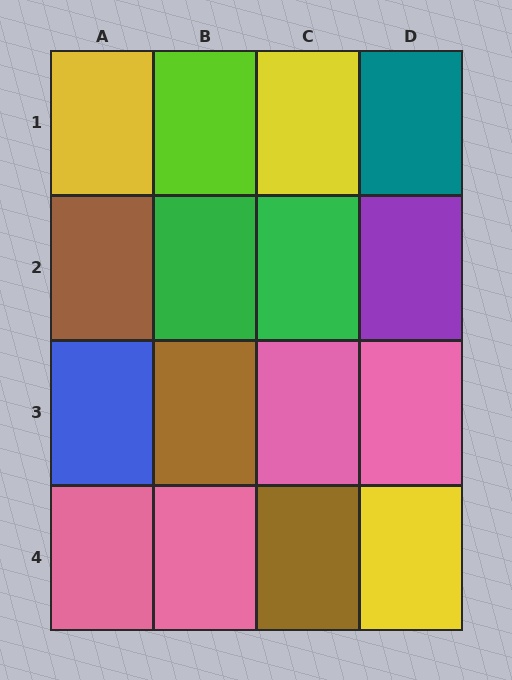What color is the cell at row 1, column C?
Yellow.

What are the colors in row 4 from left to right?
Pink, pink, brown, yellow.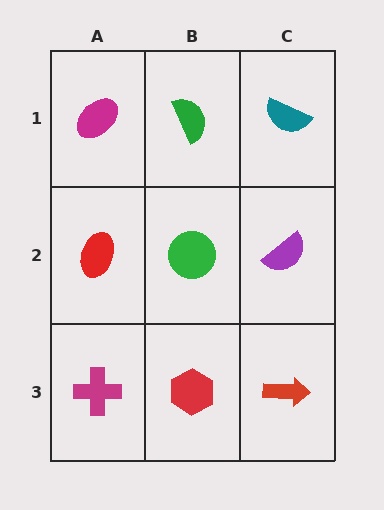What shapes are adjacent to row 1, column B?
A green circle (row 2, column B), a magenta ellipse (row 1, column A), a teal semicircle (row 1, column C).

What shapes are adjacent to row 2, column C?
A teal semicircle (row 1, column C), a red arrow (row 3, column C), a green circle (row 2, column B).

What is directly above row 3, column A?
A red ellipse.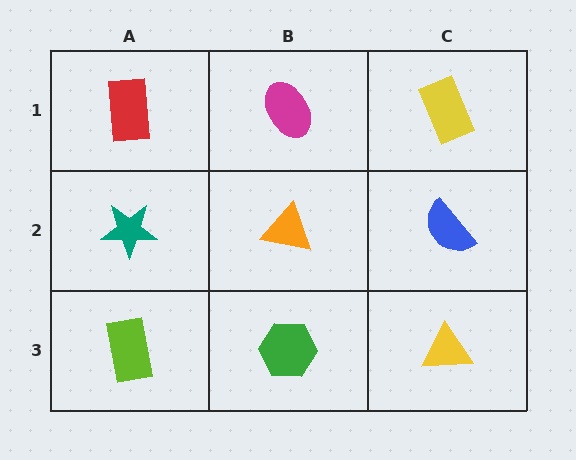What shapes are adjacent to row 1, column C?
A blue semicircle (row 2, column C), a magenta ellipse (row 1, column B).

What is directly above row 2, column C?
A yellow rectangle.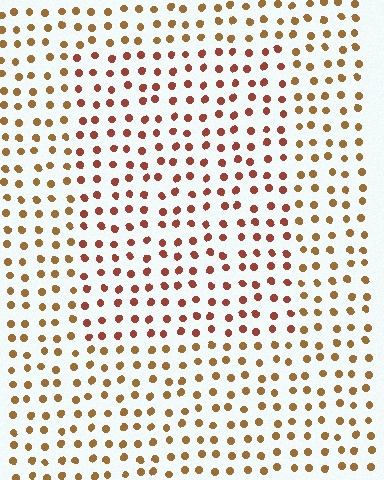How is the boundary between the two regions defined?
The boundary is defined purely by a slight shift in hue (about 29 degrees). Spacing, size, and orientation are identical on both sides.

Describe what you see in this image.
The image is filled with small brown elements in a uniform arrangement. A rectangle-shaped region is visible where the elements are tinted to a slightly different hue, forming a subtle color boundary.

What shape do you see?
I see a rectangle.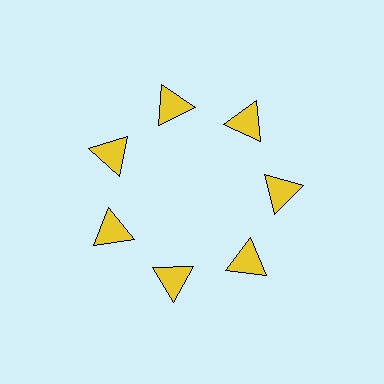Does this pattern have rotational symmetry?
Yes, this pattern has 7-fold rotational symmetry. It looks the same after rotating 51 degrees around the center.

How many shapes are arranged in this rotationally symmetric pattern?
There are 7 shapes, arranged in 7 groups of 1.